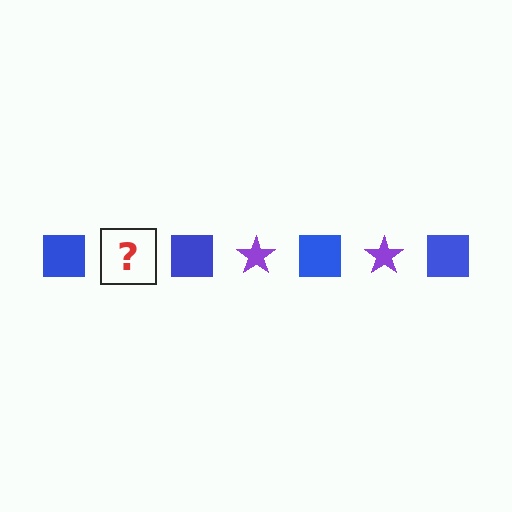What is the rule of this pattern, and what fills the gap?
The rule is that the pattern alternates between blue square and purple star. The gap should be filled with a purple star.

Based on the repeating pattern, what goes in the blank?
The blank should be a purple star.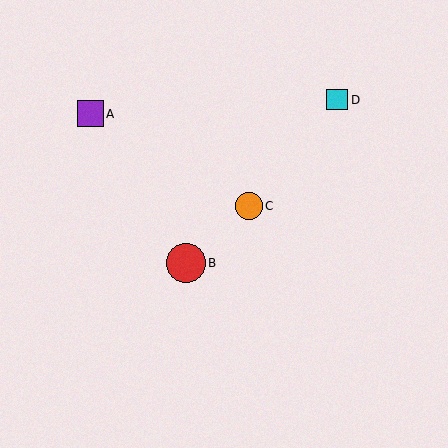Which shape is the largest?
The red circle (labeled B) is the largest.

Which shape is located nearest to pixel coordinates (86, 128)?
The purple square (labeled A) at (91, 114) is nearest to that location.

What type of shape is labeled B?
Shape B is a red circle.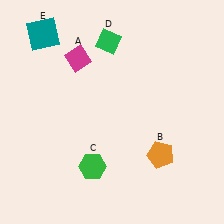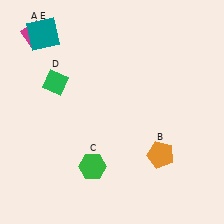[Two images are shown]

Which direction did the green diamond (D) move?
The green diamond (D) moved left.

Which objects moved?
The objects that moved are: the magenta diamond (A), the green diamond (D).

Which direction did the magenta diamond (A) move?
The magenta diamond (A) moved left.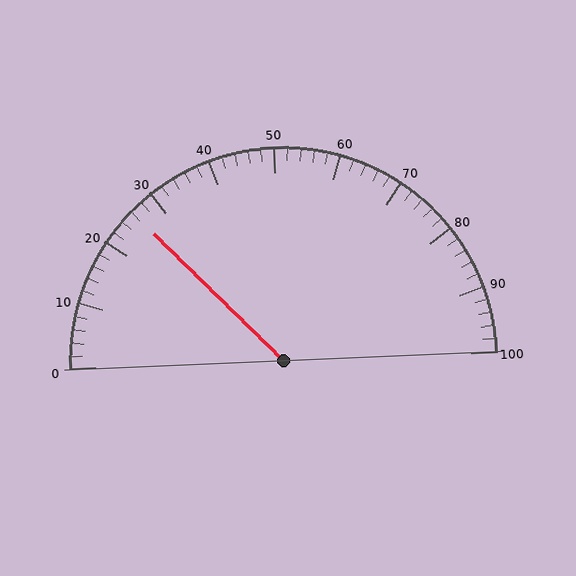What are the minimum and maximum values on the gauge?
The gauge ranges from 0 to 100.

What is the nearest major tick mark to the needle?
The nearest major tick mark is 30.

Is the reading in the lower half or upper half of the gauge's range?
The reading is in the lower half of the range (0 to 100).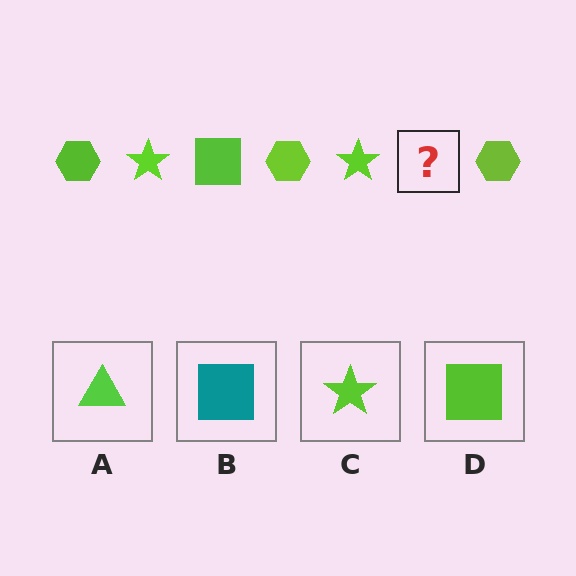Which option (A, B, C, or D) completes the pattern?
D.